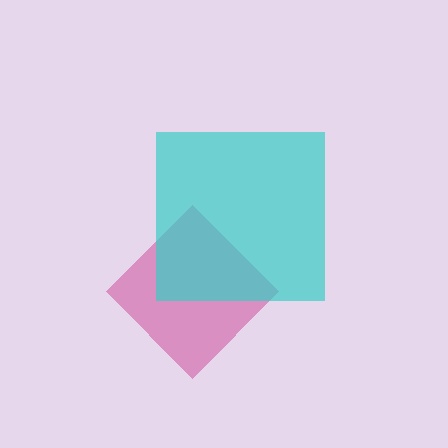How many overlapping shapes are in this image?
There are 2 overlapping shapes in the image.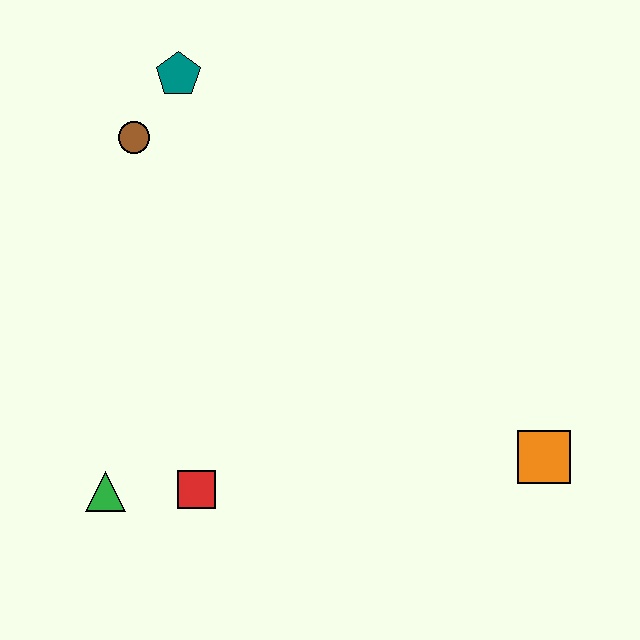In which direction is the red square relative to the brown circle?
The red square is below the brown circle.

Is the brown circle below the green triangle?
No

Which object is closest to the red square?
The green triangle is closest to the red square.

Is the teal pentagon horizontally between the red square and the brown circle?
Yes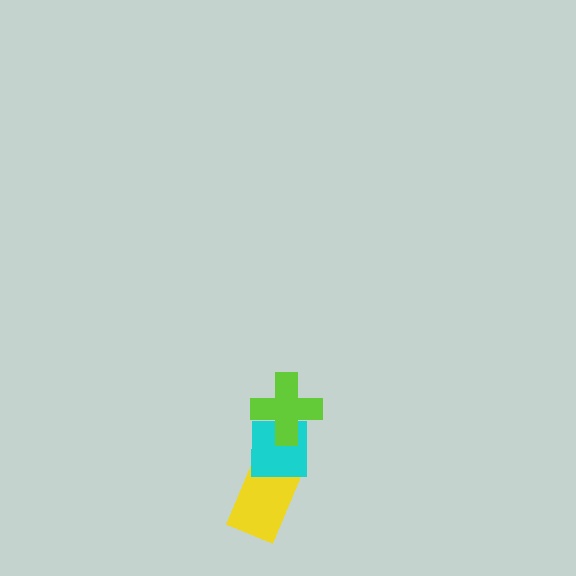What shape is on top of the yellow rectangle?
The cyan square is on top of the yellow rectangle.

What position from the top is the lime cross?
The lime cross is 1st from the top.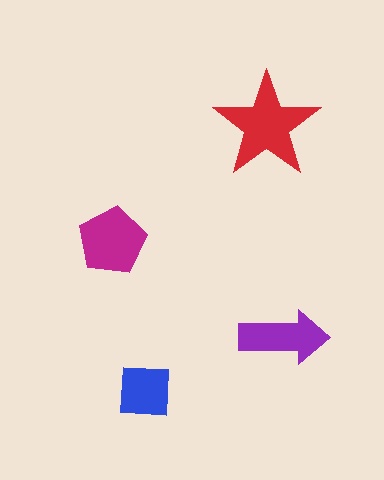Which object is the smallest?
The blue square.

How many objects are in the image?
There are 4 objects in the image.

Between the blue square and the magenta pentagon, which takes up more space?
The magenta pentagon.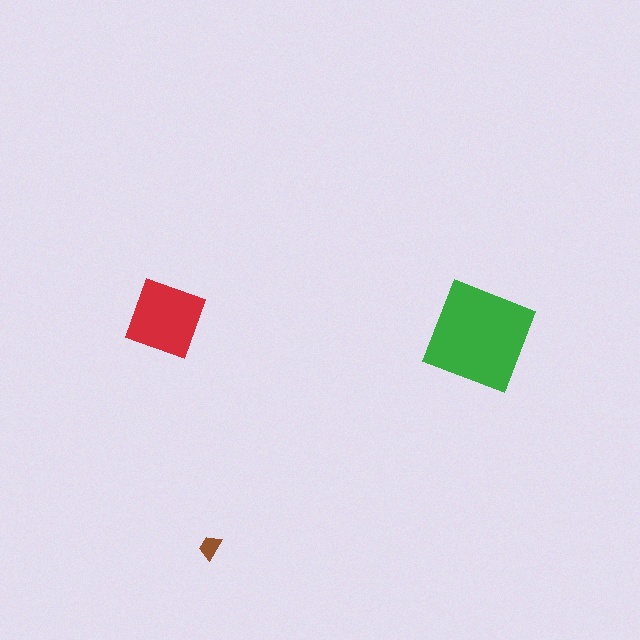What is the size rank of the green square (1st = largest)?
1st.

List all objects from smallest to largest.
The brown trapezoid, the red diamond, the green square.